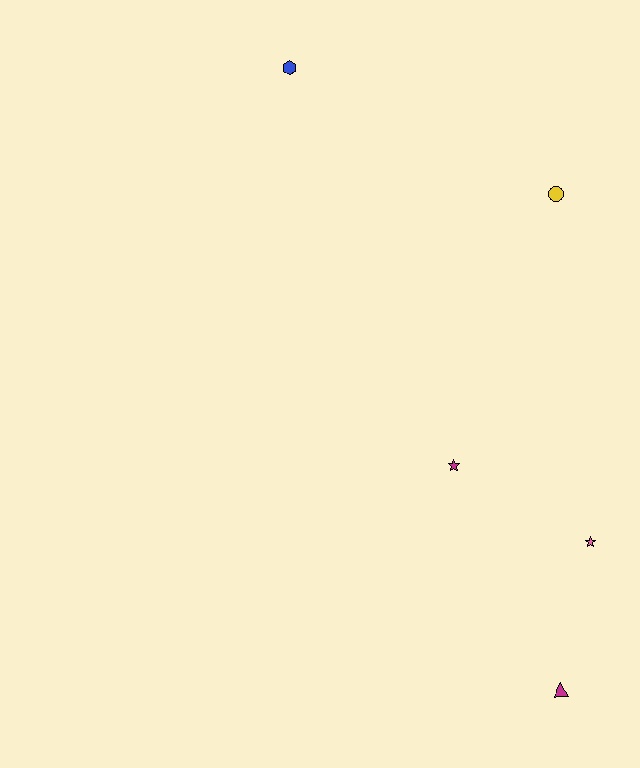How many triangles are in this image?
There is 1 triangle.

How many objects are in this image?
There are 5 objects.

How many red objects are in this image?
There are no red objects.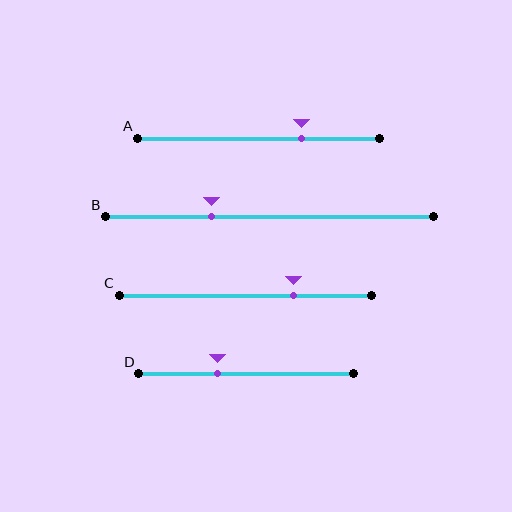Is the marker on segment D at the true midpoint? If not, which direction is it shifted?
No, the marker on segment D is shifted to the left by about 13% of the segment length.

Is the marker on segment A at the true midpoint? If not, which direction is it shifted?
No, the marker on segment A is shifted to the right by about 18% of the segment length.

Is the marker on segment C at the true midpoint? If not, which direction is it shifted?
No, the marker on segment C is shifted to the right by about 19% of the segment length.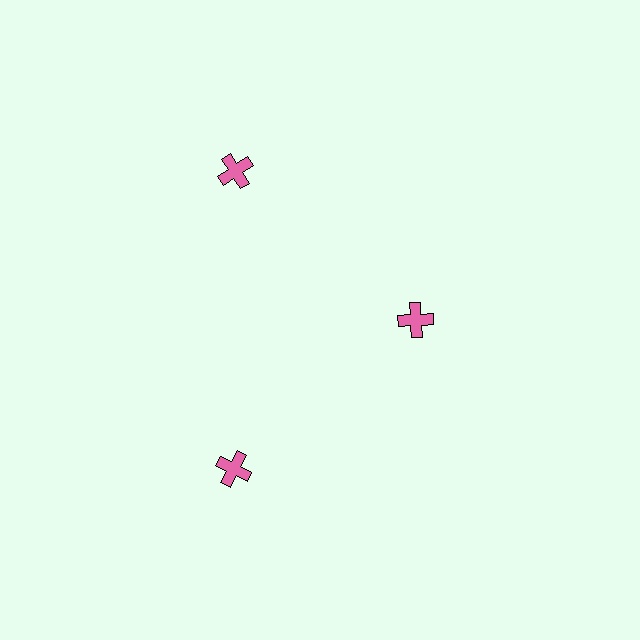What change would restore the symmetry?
The symmetry would be restored by moving it outward, back onto the ring so that all 3 crosses sit at equal angles and equal distance from the center.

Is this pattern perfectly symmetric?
No. The 3 pink crosses are arranged in a ring, but one element near the 3 o'clock position is pulled inward toward the center, breaking the 3-fold rotational symmetry.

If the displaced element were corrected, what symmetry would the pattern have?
It would have 3-fold rotational symmetry — the pattern would map onto itself every 120 degrees.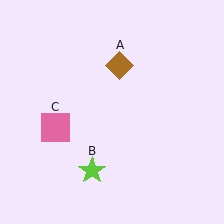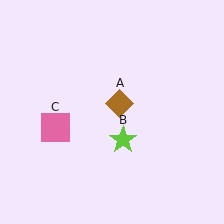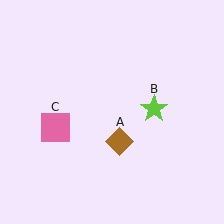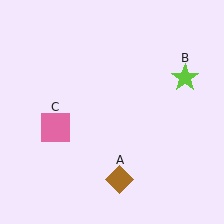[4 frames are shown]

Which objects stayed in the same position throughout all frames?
Pink square (object C) remained stationary.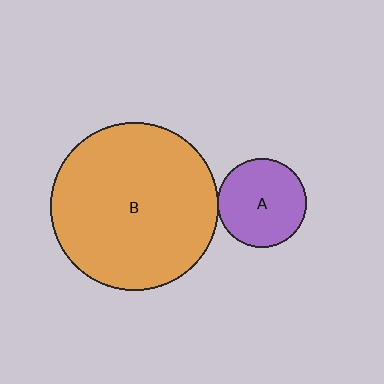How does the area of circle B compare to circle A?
Approximately 3.6 times.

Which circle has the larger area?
Circle B (orange).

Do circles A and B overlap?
Yes.